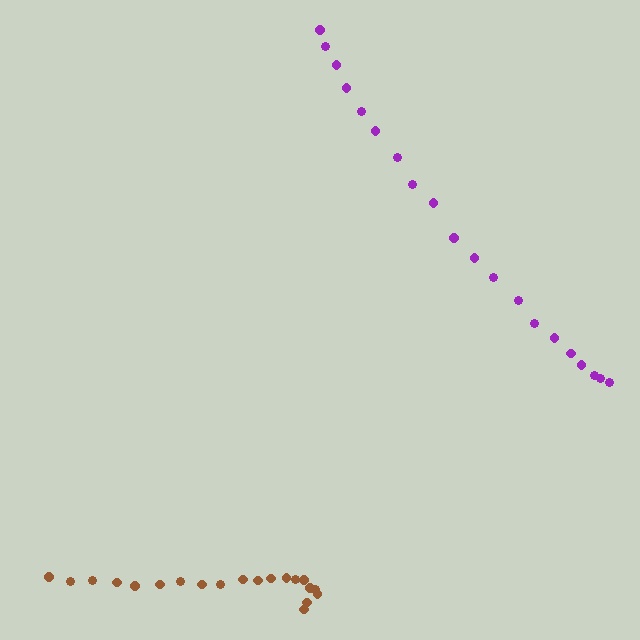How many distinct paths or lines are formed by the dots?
There are 2 distinct paths.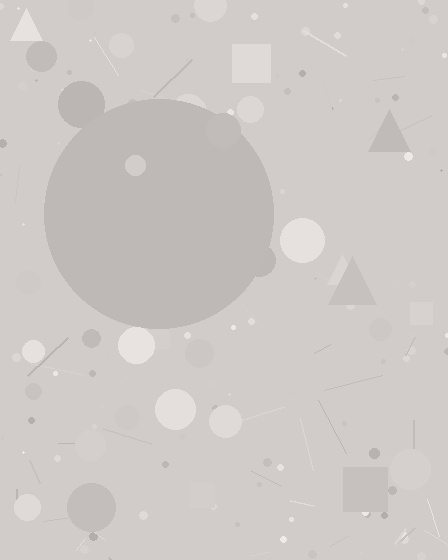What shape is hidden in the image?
A circle is hidden in the image.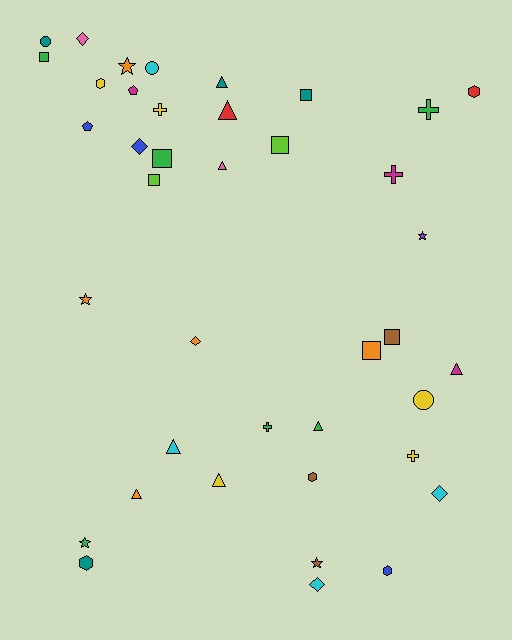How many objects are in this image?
There are 40 objects.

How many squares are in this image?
There are 7 squares.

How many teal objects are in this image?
There are 4 teal objects.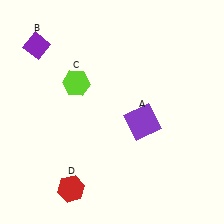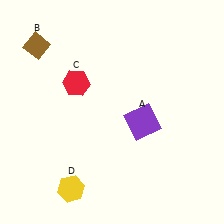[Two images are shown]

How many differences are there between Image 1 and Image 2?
There are 3 differences between the two images.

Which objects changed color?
B changed from purple to brown. C changed from lime to red. D changed from red to yellow.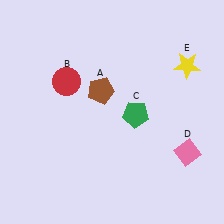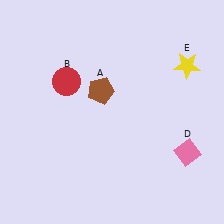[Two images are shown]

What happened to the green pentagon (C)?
The green pentagon (C) was removed in Image 2. It was in the bottom-right area of Image 1.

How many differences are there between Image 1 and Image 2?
There is 1 difference between the two images.